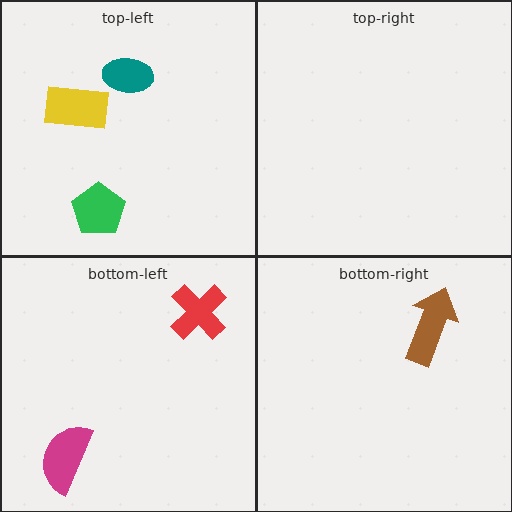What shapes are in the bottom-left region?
The magenta semicircle, the red cross.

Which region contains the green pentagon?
The top-left region.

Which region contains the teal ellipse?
The top-left region.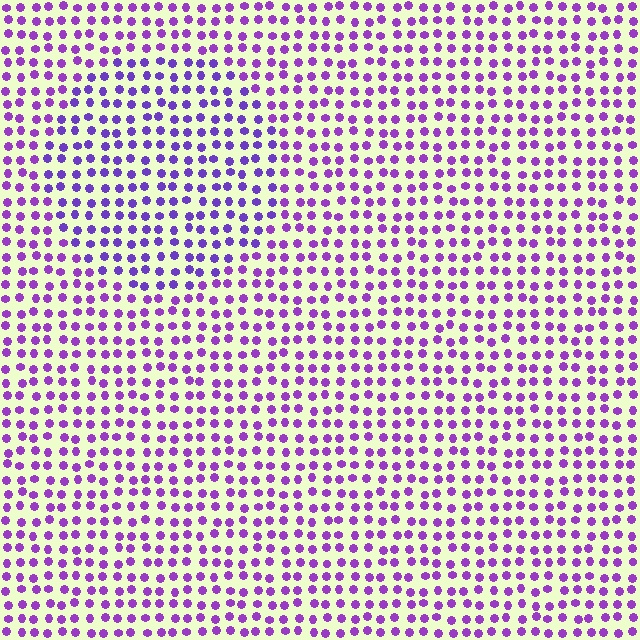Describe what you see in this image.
The image is filled with small purple elements in a uniform arrangement. A circle-shaped region is visible where the elements are tinted to a slightly different hue, forming a subtle color boundary.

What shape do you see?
I see a circle.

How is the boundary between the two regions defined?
The boundary is defined purely by a slight shift in hue (about 21 degrees). Spacing, size, and orientation are identical on both sides.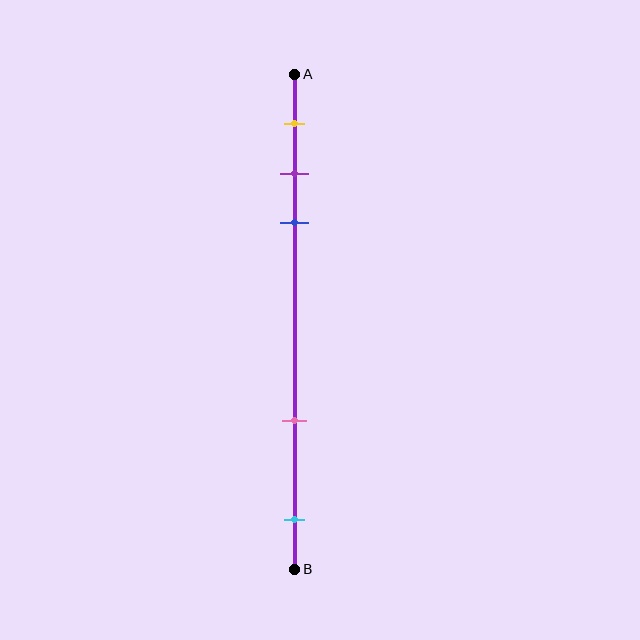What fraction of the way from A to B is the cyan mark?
The cyan mark is approximately 90% (0.9) of the way from A to B.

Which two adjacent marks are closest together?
The purple and blue marks are the closest adjacent pair.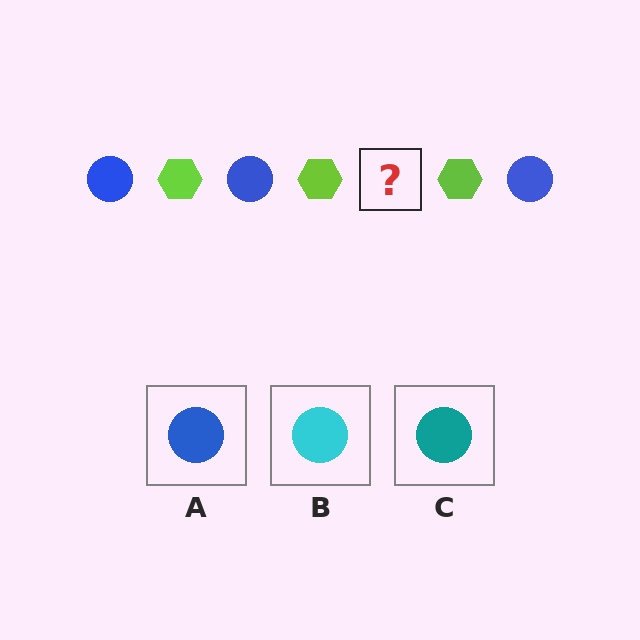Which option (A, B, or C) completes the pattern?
A.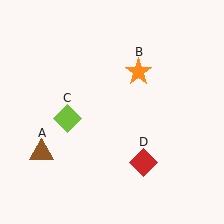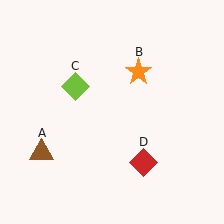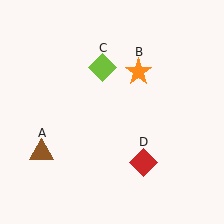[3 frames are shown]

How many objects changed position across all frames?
1 object changed position: lime diamond (object C).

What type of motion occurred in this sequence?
The lime diamond (object C) rotated clockwise around the center of the scene.